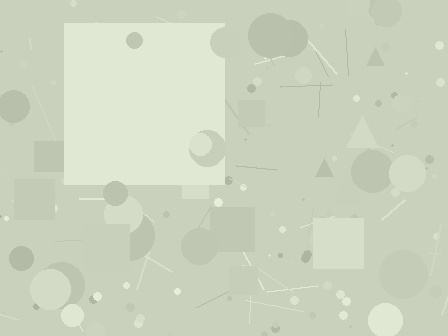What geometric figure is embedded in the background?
A square is embedded in the background.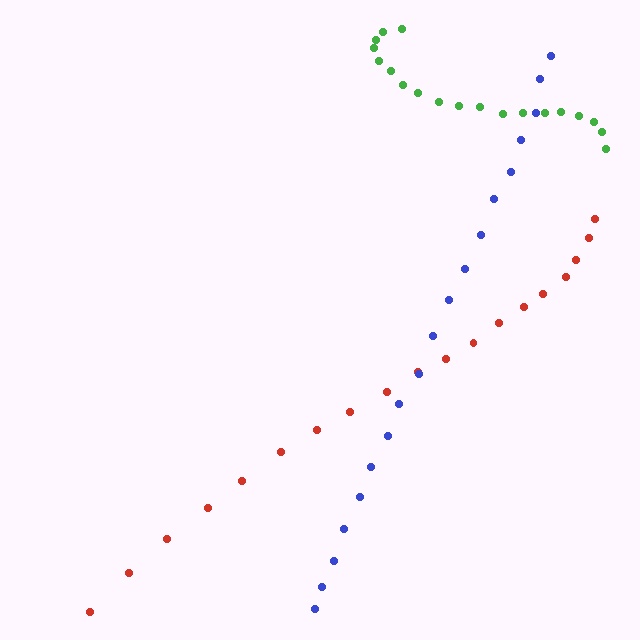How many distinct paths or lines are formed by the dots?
There are 3 distinct paths.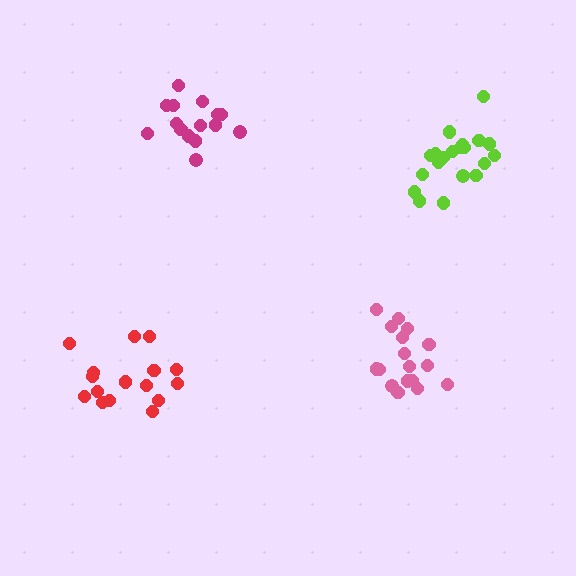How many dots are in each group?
Group 1: 16 dots, Group 2: 16 dots, Group 3: 17 dots, Group 4: 20 dots (69 total).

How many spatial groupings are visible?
There are 4 spatial groupings.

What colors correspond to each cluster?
The clusters are colored: red, magenta, pink, lime.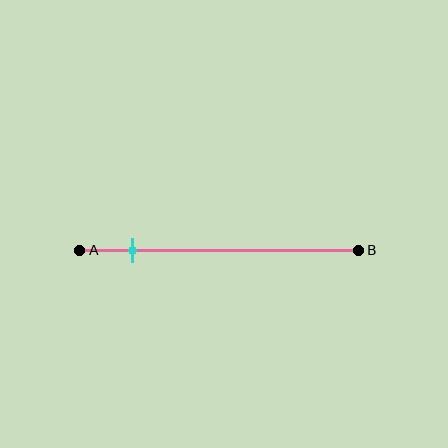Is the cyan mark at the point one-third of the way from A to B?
No, the mark is at about 20% from A, not at the 33% one-third point.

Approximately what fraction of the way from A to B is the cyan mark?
The cyan mark is approximately 20% of the way from A to B.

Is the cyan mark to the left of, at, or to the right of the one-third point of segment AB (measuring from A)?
The cyan mark is to the left of the one-third point of segment AB.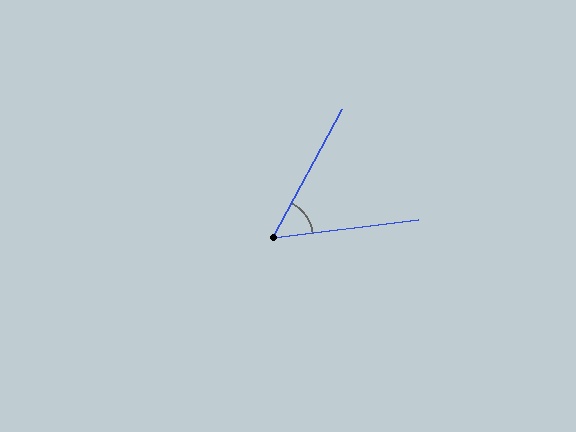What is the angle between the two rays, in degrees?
Approximately 55 degrees.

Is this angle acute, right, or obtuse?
It is acute.